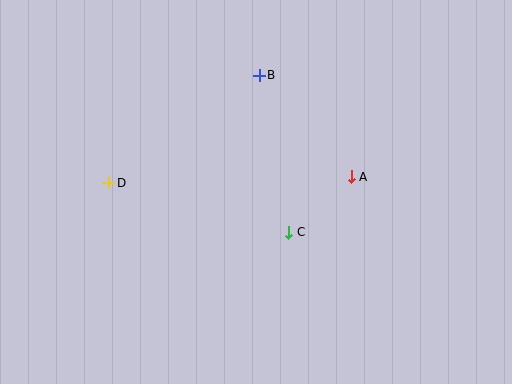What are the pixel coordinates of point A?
Point A is at (351, 177).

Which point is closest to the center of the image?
Point C at (289, 232) is closest to the center.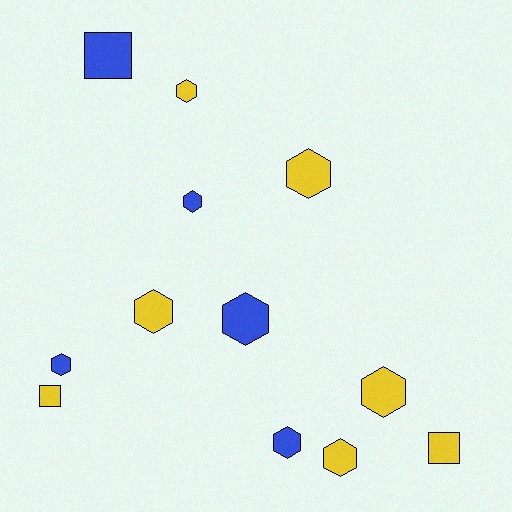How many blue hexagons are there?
There are 4 blue hexagons.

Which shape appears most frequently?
Hexagon, with 9 objects.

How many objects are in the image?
There are 12 objects.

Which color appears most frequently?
Yellow, with 7 objects.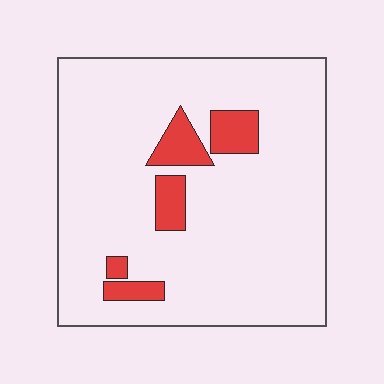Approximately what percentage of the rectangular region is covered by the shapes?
Approximately 10%.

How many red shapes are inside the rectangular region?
5.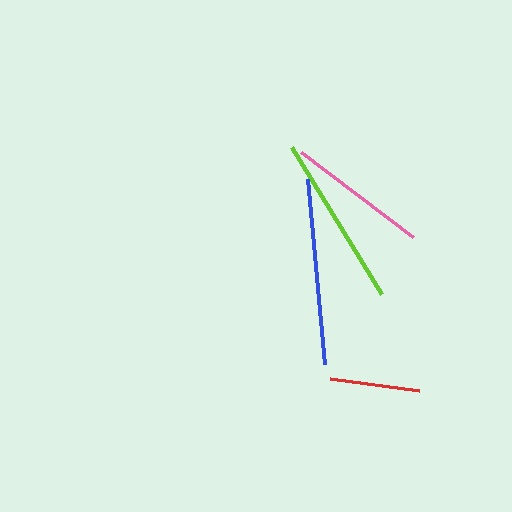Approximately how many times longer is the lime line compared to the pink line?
The lime line is approximately 1.2 times the length of the pink line.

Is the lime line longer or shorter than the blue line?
The blue line is longer than the lime line.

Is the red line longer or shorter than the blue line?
The blue line is longer than the red line.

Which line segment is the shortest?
The red line is the shortest at approximately 90 pixels.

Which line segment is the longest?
The blue line is the longest at approximately 186 pixels.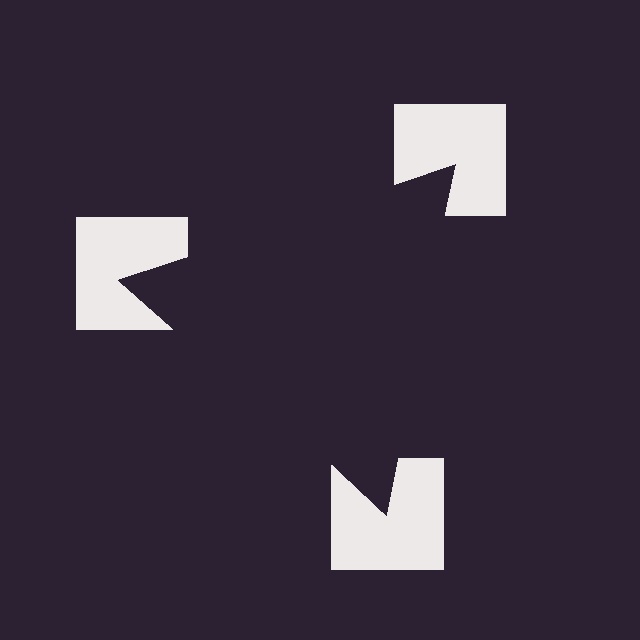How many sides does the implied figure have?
3 sides.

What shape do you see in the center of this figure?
An illusory triangle — its edges are inferred from the aligned wedge cuts in the notched squares, not physically drawn.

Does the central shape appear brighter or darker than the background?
It typically appears slightly darker than the background, even though no actual brightness change is drawn.